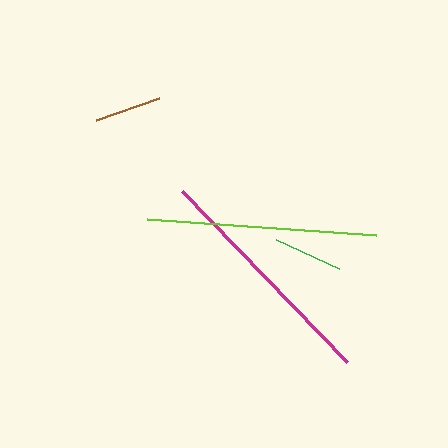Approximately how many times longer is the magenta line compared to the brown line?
The magenta line is approximately 3.6 times the length of the brown line.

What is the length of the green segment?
The green segment is approximately 70 pixels long.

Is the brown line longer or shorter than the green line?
The green line is longer than the brown line.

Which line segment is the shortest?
The brown line is the shortest at approximately 66 pixels.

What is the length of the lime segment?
The lime segment is approximately 230 pixels long.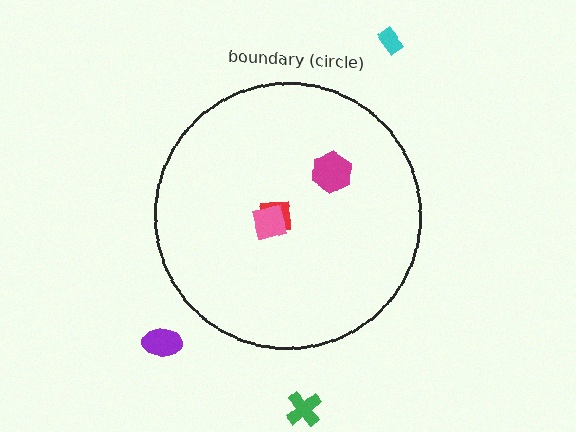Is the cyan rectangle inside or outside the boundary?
Outside.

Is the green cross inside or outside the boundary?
Outside.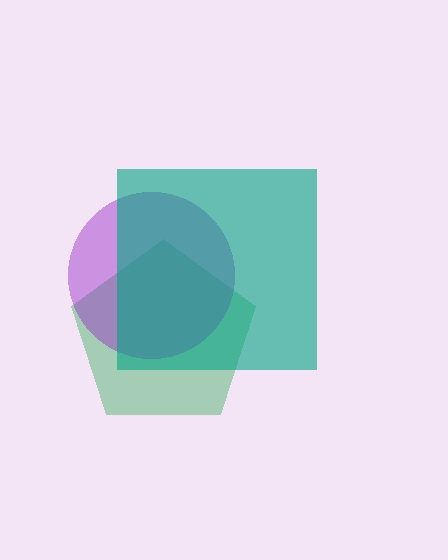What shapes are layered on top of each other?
The layered shapes are: a green pentagon, a purple circle, a teal square.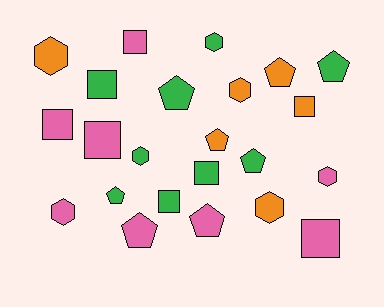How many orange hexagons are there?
There are 3 orange hexagons.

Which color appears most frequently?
Green, with 9 objects.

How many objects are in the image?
There are 23 objects.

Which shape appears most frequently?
Square, with 8 objects.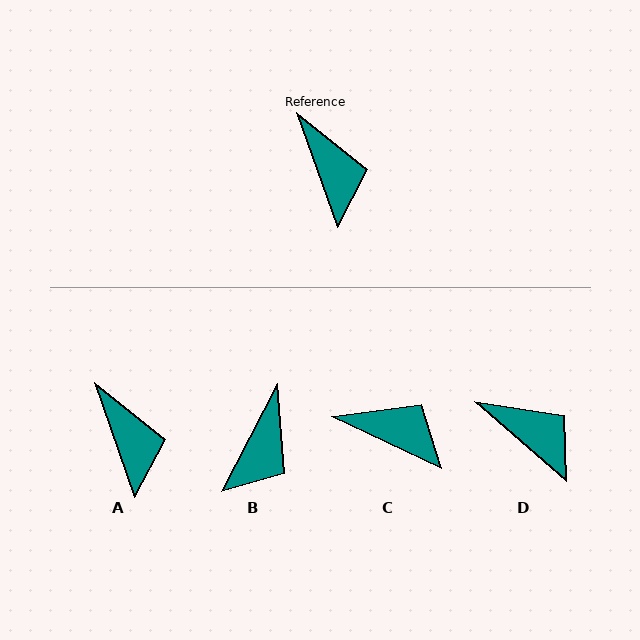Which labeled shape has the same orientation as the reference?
A.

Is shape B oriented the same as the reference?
No, it is off by about 47 degrees.